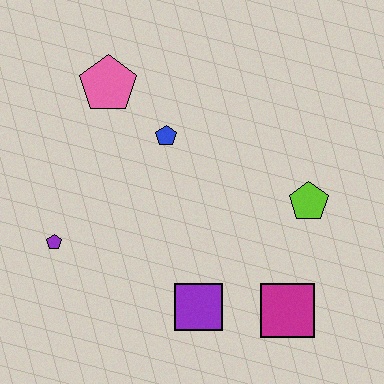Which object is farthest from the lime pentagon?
The purple pentagon is farthest from the lime pentagon.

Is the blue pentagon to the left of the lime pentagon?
Yes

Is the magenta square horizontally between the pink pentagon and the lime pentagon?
Yes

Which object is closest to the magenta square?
The purple square is closest to the magenta square.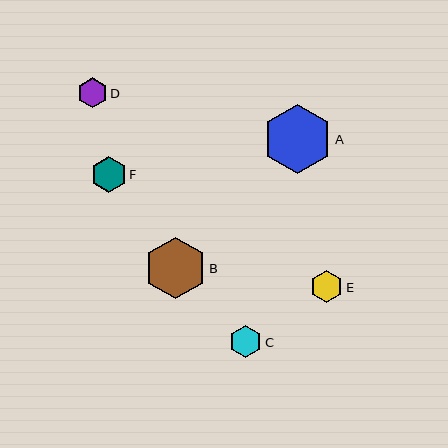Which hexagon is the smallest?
Hexagon D is the smallest with a size of approximately 30 pixels.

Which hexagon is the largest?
Hexagon A is the largest with a size of approximately 69 pixels.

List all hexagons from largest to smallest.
From largest to smallest: A, B, F, E, C, D.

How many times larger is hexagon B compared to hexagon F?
Hexagon B is approximately 1.7 times the size of hexagon F.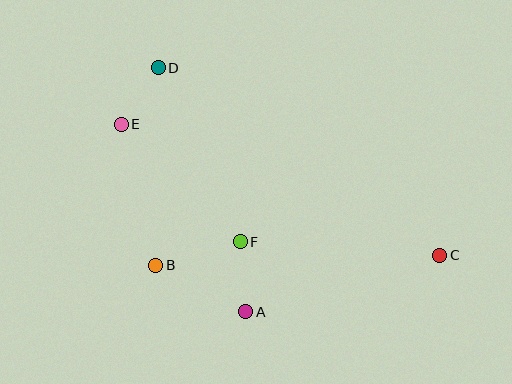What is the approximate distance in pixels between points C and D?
The distance between C and D is approximately 338 pixels.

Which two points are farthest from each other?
Points C and E are farthest from each other.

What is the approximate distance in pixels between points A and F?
The distance between A and F is approximately 70 pixels.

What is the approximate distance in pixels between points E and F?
The distance between E and F is approximately 167 pixels.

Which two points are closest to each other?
Points D and E are closest to each other.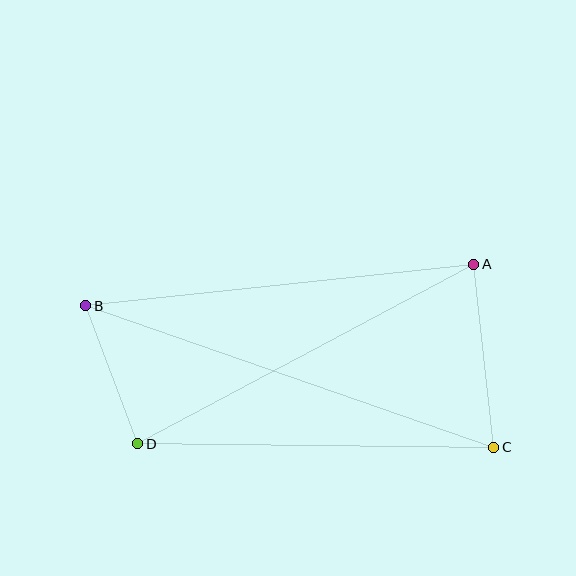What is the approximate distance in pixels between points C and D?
The distance between C and D is approximately 356 pixels.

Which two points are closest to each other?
Points B and D are closest to each other.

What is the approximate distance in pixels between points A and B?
The distance between A and B is approximately 390 pixels.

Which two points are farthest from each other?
Points B and C are farthest from each other.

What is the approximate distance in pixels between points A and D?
The distance between A and D is approximately 381 pixels.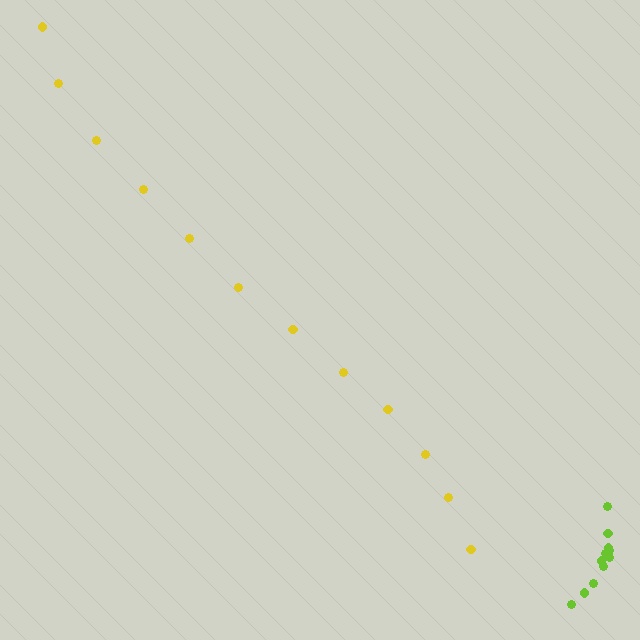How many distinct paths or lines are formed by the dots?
There are 2 distinct paths.